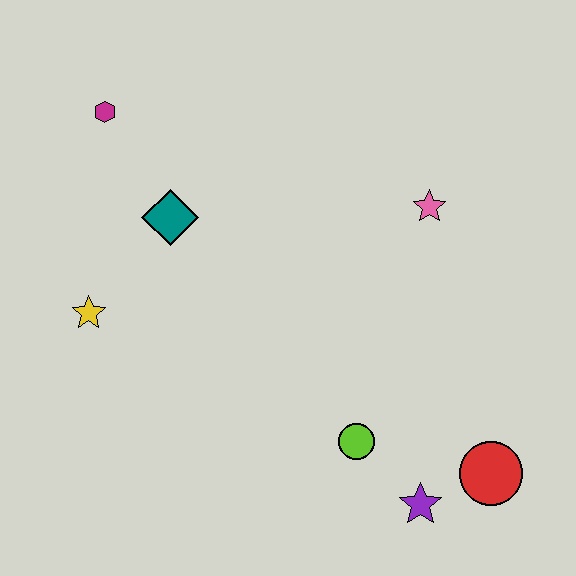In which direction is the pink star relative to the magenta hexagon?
The pink star is to the right of the magenta hexagon.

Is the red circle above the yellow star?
No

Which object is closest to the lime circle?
The purple star is closest to the lime circle.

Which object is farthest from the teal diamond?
The red circle is farthest from the teal diamond.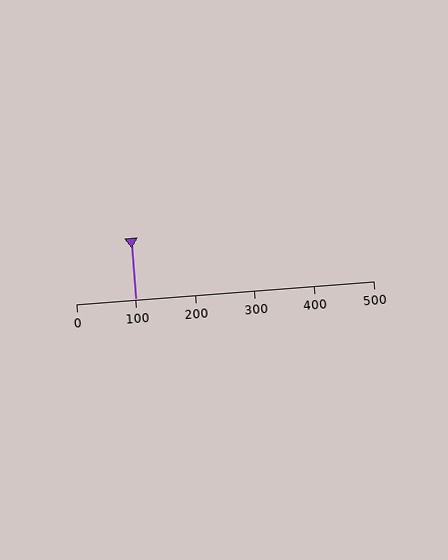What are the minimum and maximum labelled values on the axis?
The axis runs from 0 to 500.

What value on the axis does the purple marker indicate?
The marker indicates approximately 100.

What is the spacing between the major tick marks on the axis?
The major ticks are spaced 100 apart.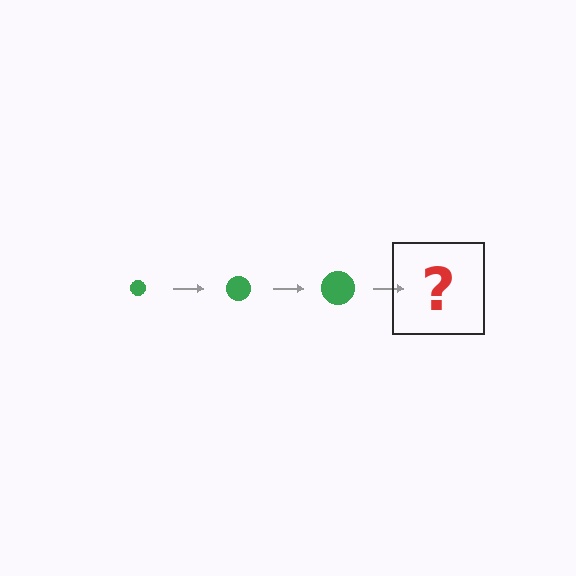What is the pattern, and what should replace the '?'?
The pattern is that the circle gets progressively larger each step. The '?' should be a green circle, larger than the previous one.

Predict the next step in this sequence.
The next step is a green circle, larger than the previous one.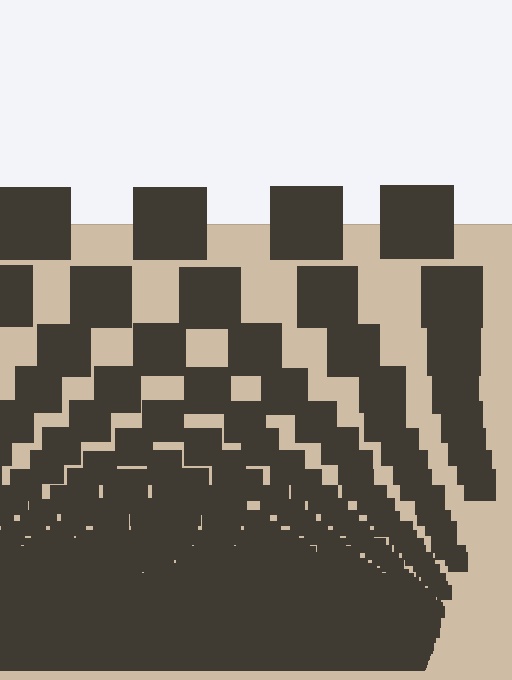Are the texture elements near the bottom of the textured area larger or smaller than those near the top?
Smaller. The gradient is inverted — elements near the bottom are smaller and denser.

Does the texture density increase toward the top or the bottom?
Density increases toward the bottom.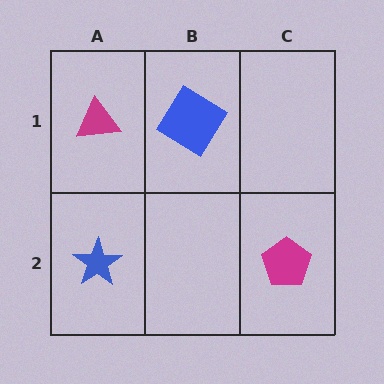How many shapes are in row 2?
2 shapes.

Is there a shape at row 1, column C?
No, that cell is empty.